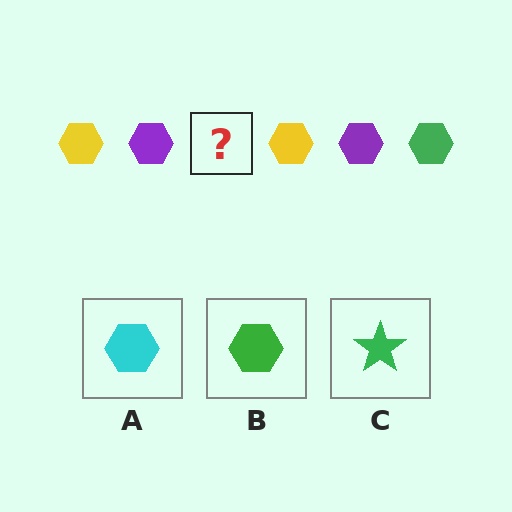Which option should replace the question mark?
Option B.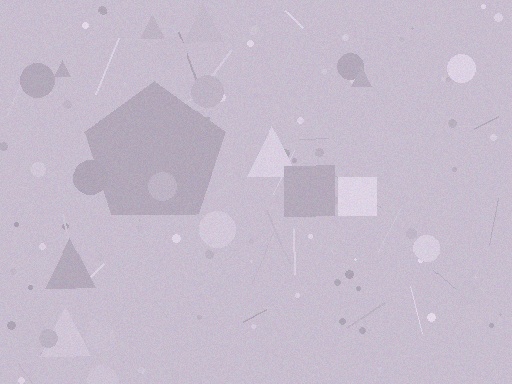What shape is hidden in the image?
A pentagon is hidden in the image.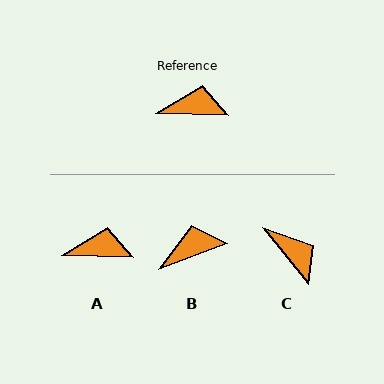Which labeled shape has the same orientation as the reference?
A.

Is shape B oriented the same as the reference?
No, it is off by about 22 degrees.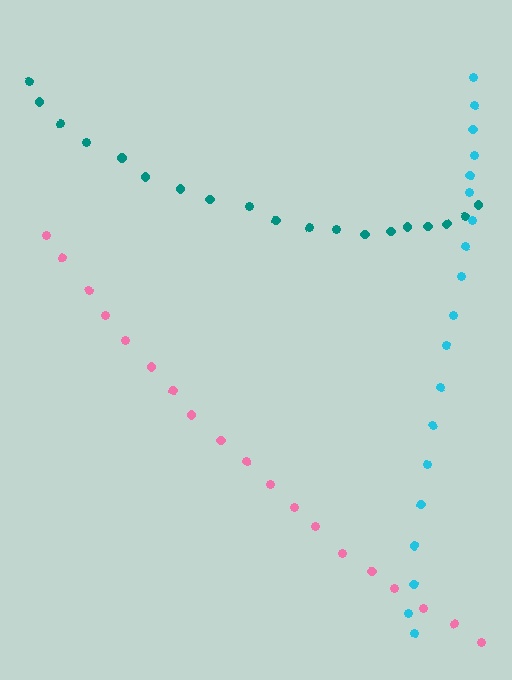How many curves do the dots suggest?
There are 3 distinct paths.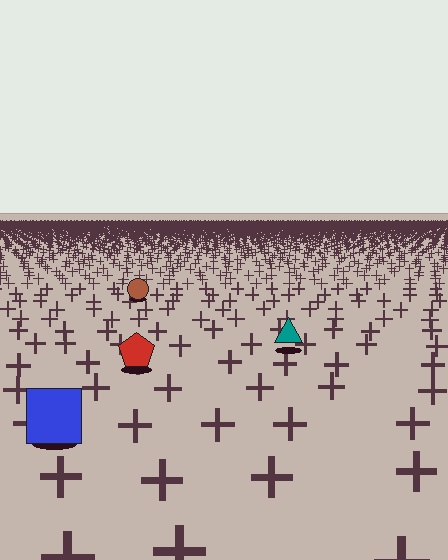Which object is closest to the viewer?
The blue square is closest. The texture marks near it are larger and more spread out.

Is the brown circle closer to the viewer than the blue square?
No. The blue square is closer — you can tell from the texture gradient: the ground texture is coarser near it.